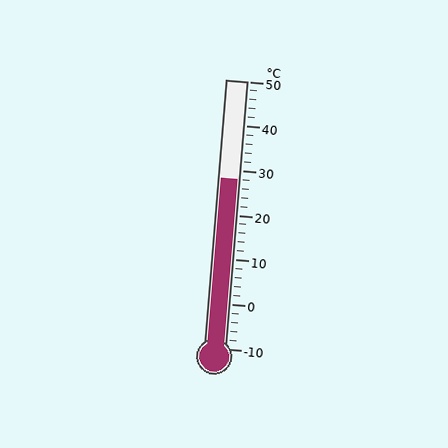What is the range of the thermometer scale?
The thermometer scale ranges from -10°C to 50°C.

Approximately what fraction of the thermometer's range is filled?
The thermometer is filled to approximately 65% of its range.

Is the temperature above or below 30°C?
The temperature is below 30°C.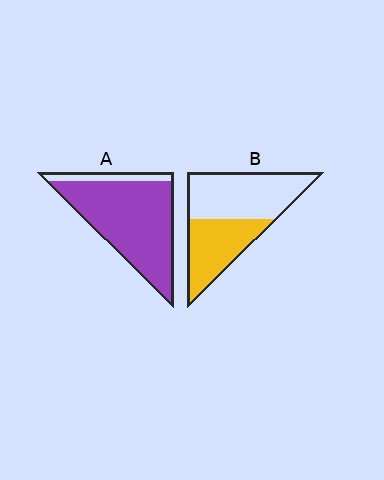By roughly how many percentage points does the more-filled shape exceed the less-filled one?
By roughly 45 percentage points (A over B).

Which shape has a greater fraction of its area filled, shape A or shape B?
Shape A.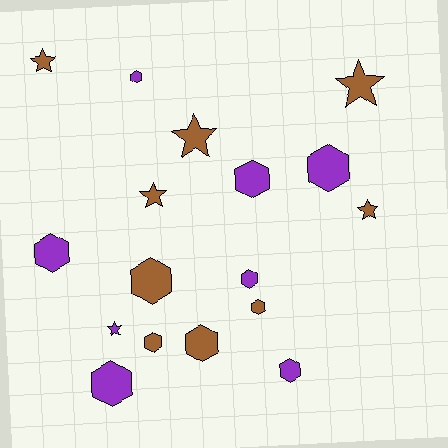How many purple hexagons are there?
There are 7 purple hexagons.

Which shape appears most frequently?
Hexagon, with 11 objects.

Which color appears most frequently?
Brown, with 9 objects.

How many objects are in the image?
There are 17 objects.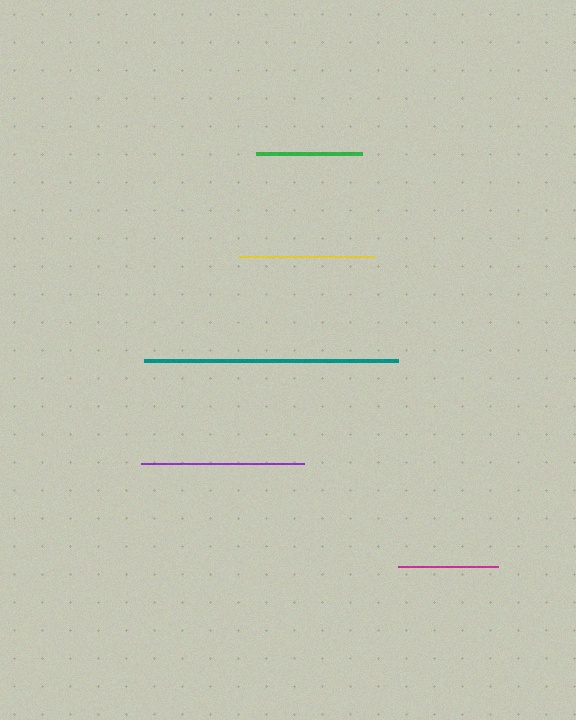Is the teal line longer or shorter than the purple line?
The teal line is longer than the purple line.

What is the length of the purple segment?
The purple segment is approximately 163 pixels long.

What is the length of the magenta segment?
The magenta segment is approximately 99 pixels long.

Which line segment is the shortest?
The magenta line is the shortest at approximately 99 pixels.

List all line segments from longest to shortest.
From longest to shortest: teal, purple, yellow, green, magenta.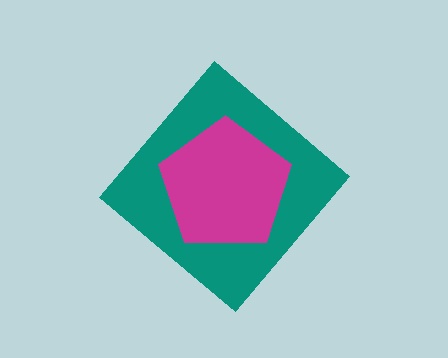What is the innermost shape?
The magenta pentagon.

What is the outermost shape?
The teal diamond.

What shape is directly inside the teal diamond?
The magenta pentagon.